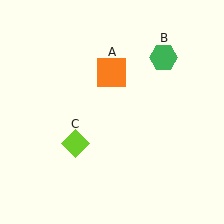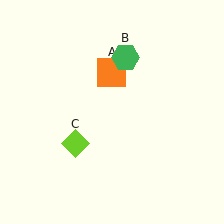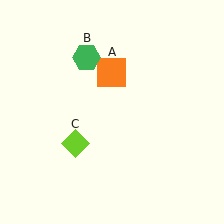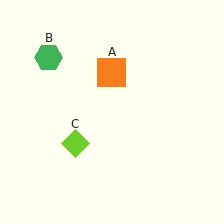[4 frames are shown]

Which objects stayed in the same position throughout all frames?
Orange square (object A) and lime diamond (object C) remained stationary.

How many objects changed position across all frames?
1 object changed position: green hexagon (object B).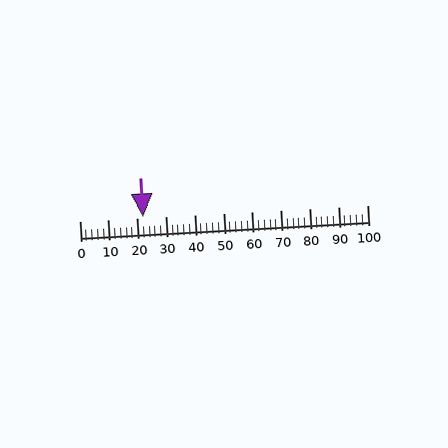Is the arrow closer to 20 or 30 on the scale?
The arrow is closer to 20.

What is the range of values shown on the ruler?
The ruler shows values from 0 to 100.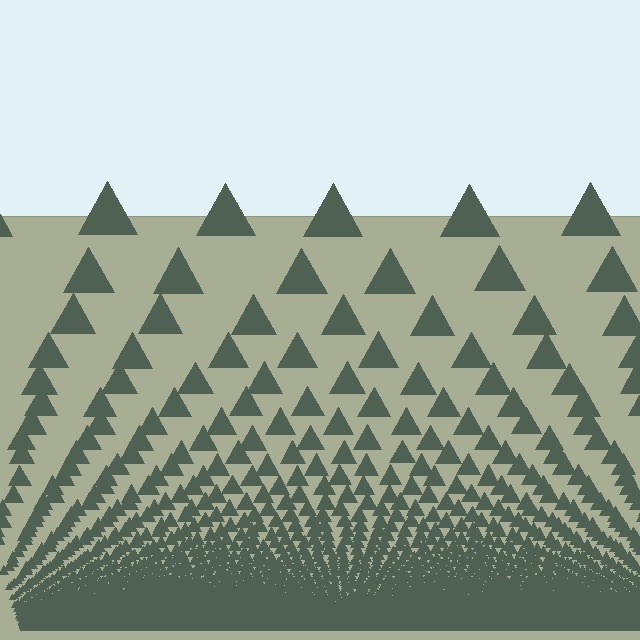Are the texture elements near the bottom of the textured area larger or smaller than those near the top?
Smaller. The gradient is inverted — elements near the bottom are smaller and denser.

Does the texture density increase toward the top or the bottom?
Density increases toward the bottom.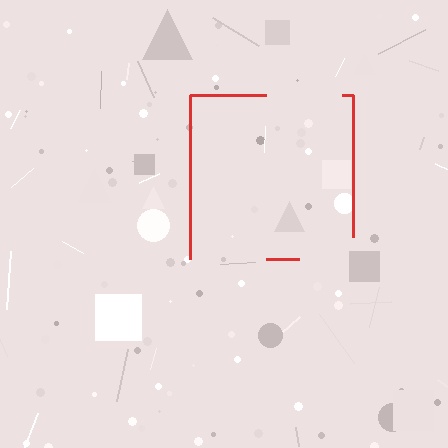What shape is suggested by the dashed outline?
The dashed outline suggests a square.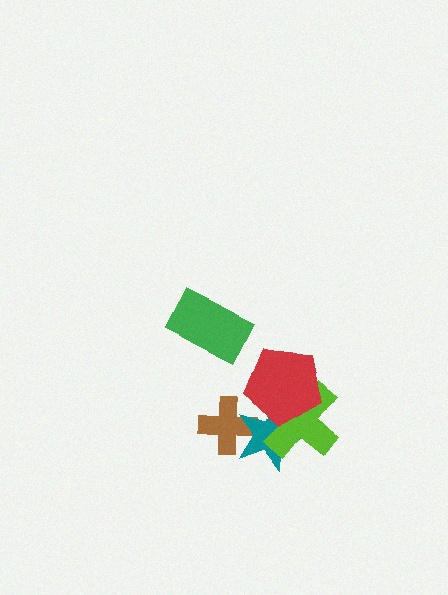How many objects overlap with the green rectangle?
0 objects overlap with the green rectangle.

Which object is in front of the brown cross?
The teal star is in front of the brown cross.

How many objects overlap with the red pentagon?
2 objects overlap with the red pentagon.